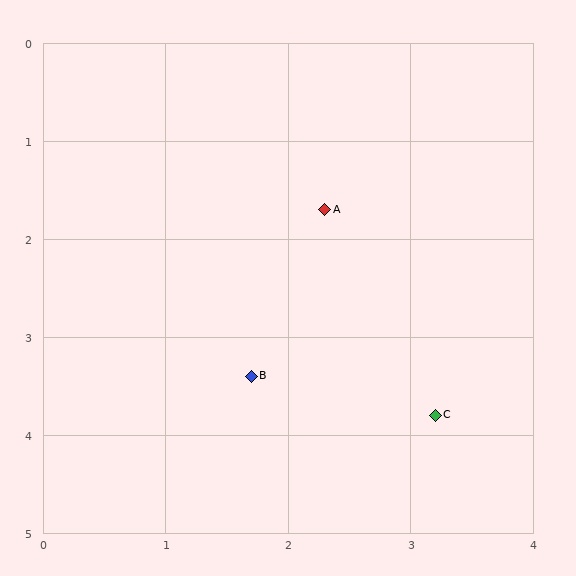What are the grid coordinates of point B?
Point B is at approximately (1.7, 3.4).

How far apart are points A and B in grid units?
Points A and B are about 1.8 grid units apart.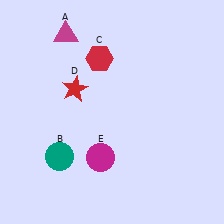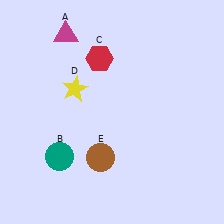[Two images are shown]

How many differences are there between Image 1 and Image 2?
There are 2 differences between the two images.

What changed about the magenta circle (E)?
In Image 1, E is magenta. In Image 2, it changed to brown.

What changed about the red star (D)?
In Image 1, D is red. In Image 2, it changed to yellow.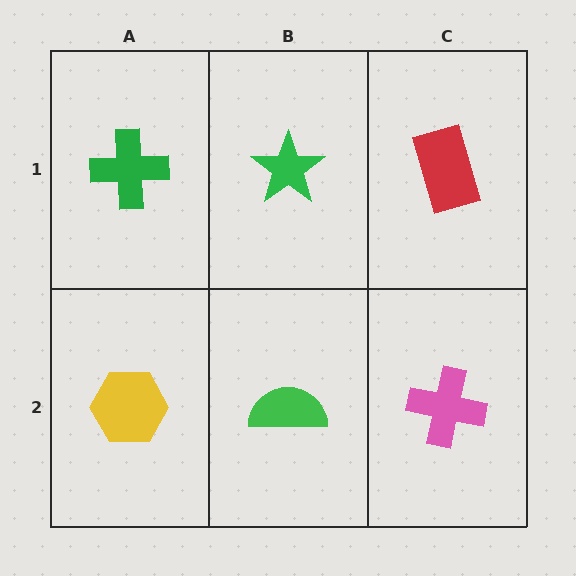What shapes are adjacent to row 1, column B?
A green semicircle (row 2, column B), a green cross (row 1, column A), a red rectangle (row 1, column C).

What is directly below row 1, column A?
A yellow hexagon.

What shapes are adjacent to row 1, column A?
A yellow hexagon (row 2, column A), a green star (row 1, column B).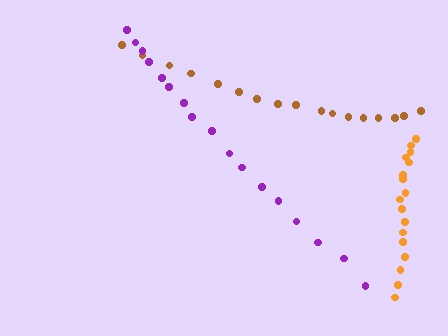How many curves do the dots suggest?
There are 3 distinct paths.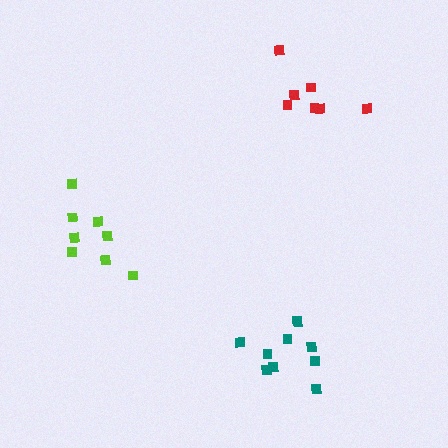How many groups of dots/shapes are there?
There are 3 groups.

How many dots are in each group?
Group 1: 7 dots, Group 2: 8 dots, Group 3: 10 dots (25 total).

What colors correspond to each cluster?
The clusters are colored: red, lime, teal.